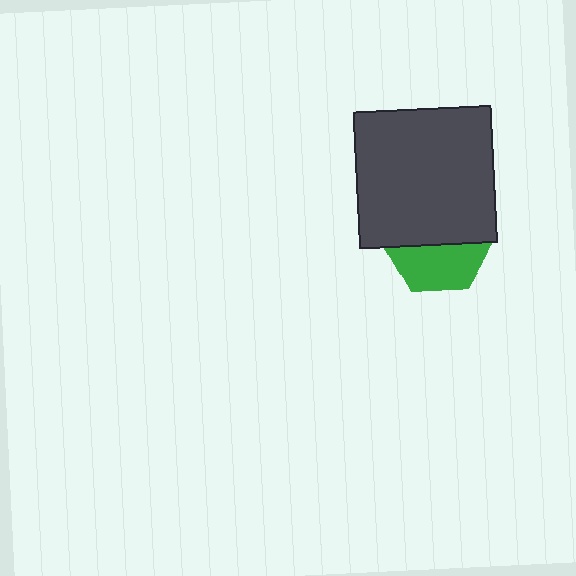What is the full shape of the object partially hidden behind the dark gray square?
The partially hidden object is a green hexagon.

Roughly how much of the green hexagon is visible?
A small part of it is visible (roughly 43%).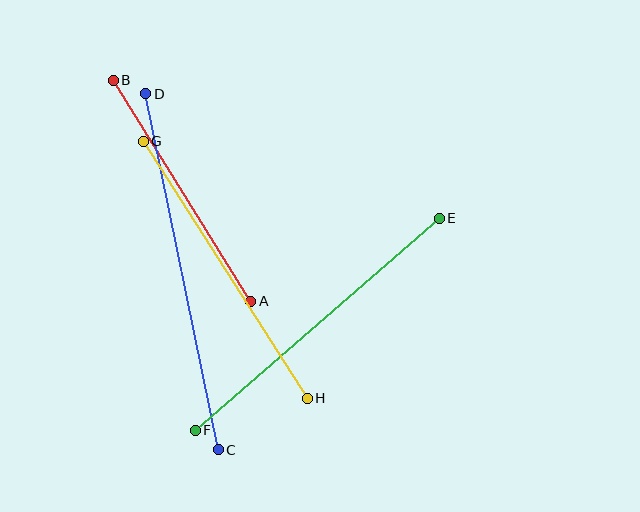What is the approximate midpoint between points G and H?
The midpoint is at approximately (225, 270) pixels.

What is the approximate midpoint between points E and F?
The midpoint is at approximately (317, 324) pixels.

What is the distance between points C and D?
The distance is approximately 363 pixels.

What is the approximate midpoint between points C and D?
The midpoint is at approximately (182, 272) pixels.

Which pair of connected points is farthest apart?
Points C and D are farthest apart.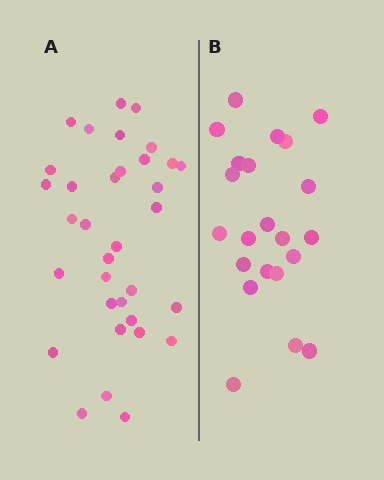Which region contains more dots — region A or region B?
Region A (the left region) has more dots.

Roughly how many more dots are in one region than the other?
Region A has roughly 12 or so more dots than region B.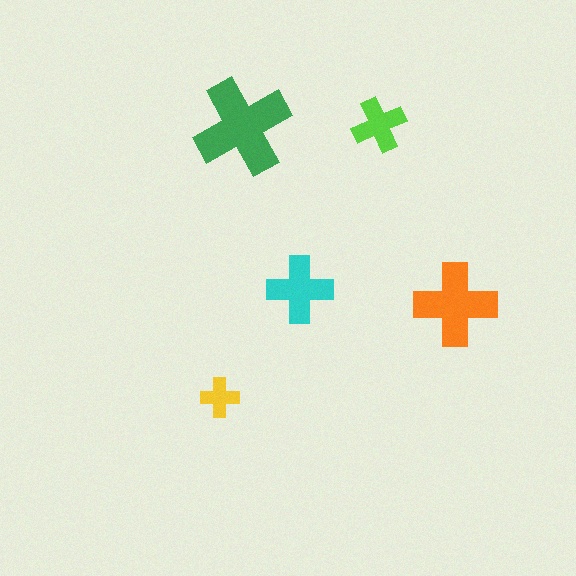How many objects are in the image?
There are 5 objects in the image.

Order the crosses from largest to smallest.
the green one, the orange one, the cyan one, the lime one, the yellow one.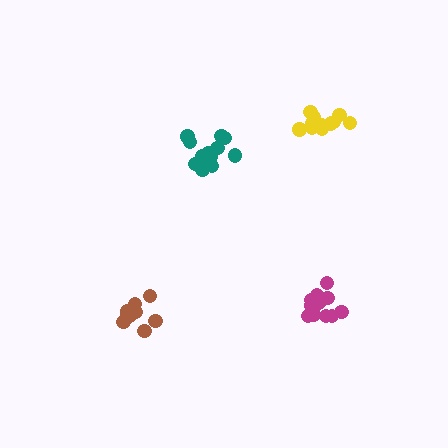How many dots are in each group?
Group 1: 10 dots, Group 2: 14 dots, Group 3: 12 dots, Group 4: 15 dots (51 total).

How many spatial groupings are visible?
There are 4 spatial groupings.